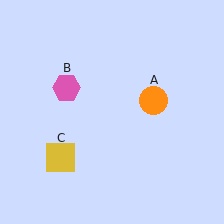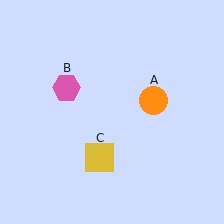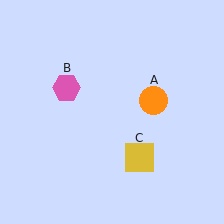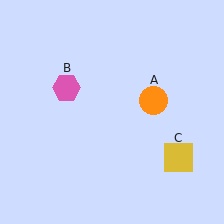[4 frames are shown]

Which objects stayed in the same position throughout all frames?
Orange circle (object A) and pink hexagon (object B) remained stationary.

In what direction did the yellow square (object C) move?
The yellow square (object C) moved right.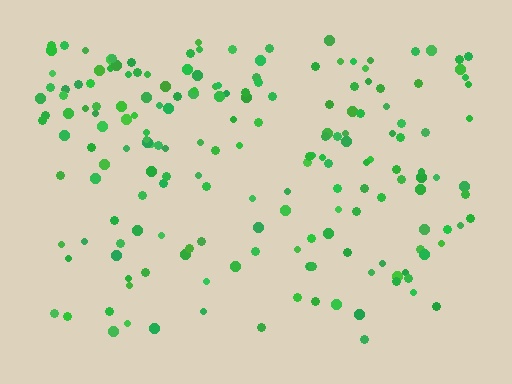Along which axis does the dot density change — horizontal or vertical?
Vertical.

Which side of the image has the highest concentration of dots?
The top.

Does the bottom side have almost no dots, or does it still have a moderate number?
Still a moderate number, just noticeably fewer than the top.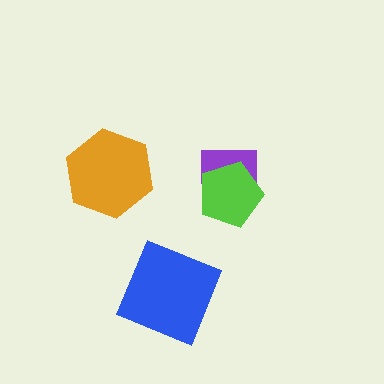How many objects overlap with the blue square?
0 objects overlap with the blue square.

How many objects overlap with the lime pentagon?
1 object overlaps with the lime pentagon.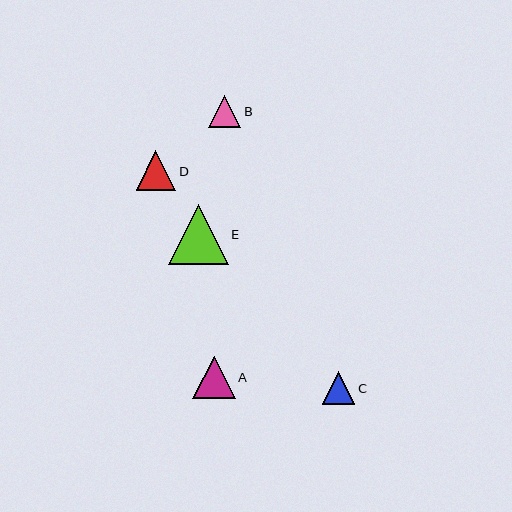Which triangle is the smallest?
Triangle B is the smallest with a size of approximately 32 pixels.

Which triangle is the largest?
Triangle E is the largest with a size of approximately 60 pixels.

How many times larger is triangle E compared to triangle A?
Triangle E is approximately 1.4 times the size of triangle A.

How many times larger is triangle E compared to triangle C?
Triangle E is approximately 1.8 times the size of triangle C.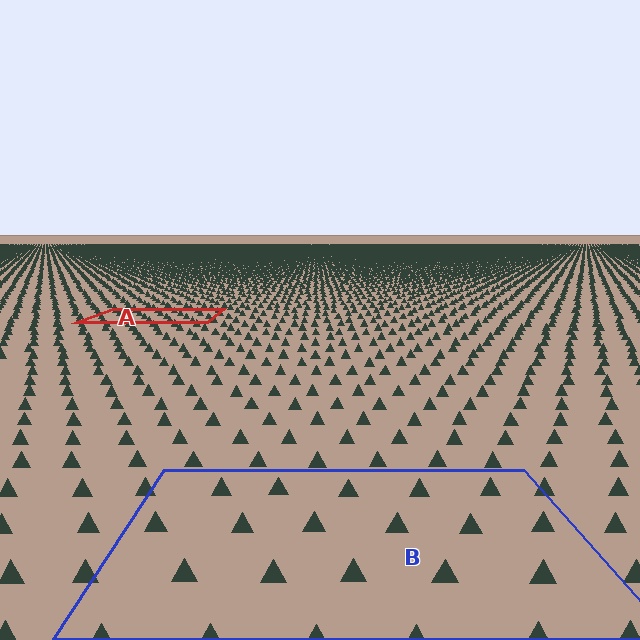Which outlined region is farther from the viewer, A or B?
Region A is farther from the viewer — the texture elements inside it appear smaller and more densely packed.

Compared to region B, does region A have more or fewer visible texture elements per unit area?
Region A has more texture elements per unit area — they are packed more densely because it is farther away.